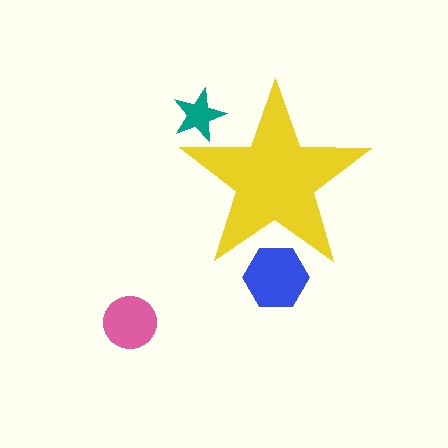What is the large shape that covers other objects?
A yellow star.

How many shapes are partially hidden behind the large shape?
2 shapes are partially hidden.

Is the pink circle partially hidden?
No, the pink circle is fully visible.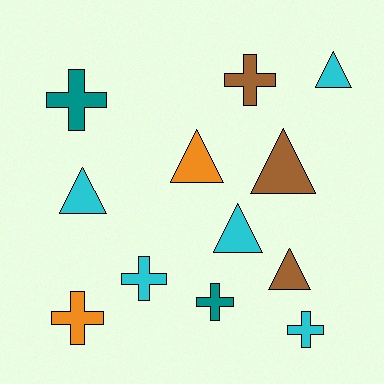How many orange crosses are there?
There is 1 orange cross.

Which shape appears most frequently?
Triangle, with 6 objects.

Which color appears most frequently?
Cyan, with 5 objects.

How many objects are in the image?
There are 12 objects.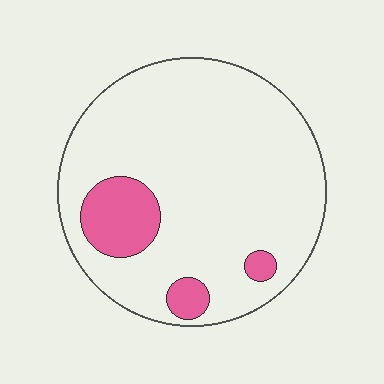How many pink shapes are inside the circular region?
3.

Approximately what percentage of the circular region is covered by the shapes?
Approximately 15%.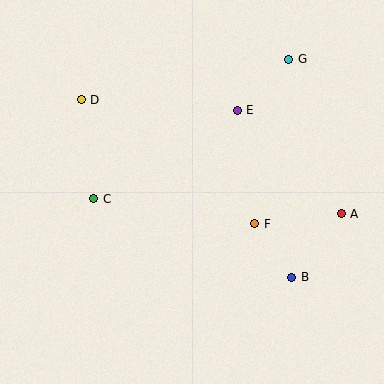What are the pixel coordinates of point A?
Point A is at (341, 214).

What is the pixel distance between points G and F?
The distance between G and F is 168 pixels.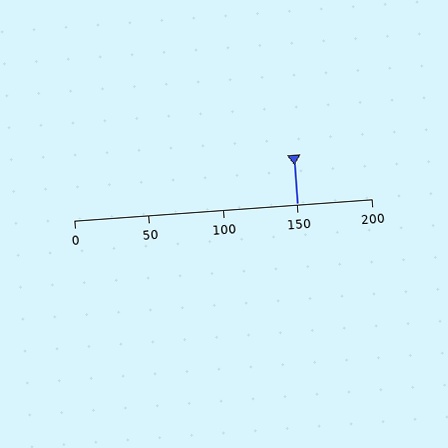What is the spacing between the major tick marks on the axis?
The major ticks are spaced 50 apart.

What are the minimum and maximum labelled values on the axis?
The axis runs from 0 to 200.